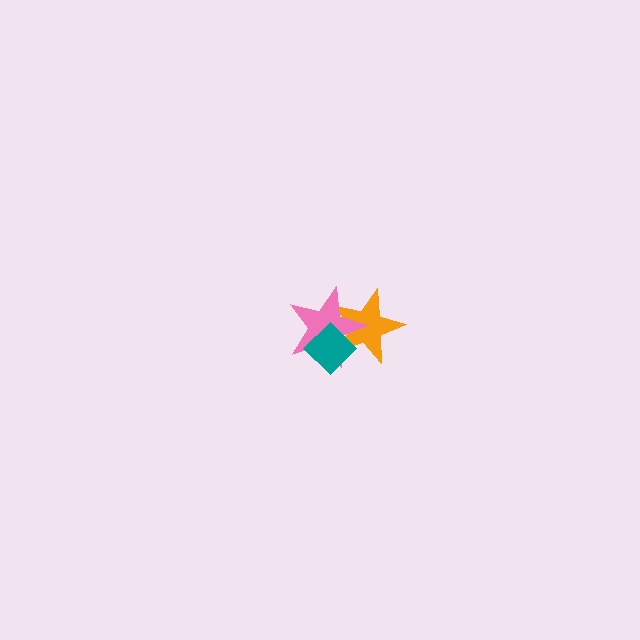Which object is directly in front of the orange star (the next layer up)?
The pink star is directly in front of the orange star.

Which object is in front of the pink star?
The teal diamond is in front of the pink star.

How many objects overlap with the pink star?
2 objects overlap with the pink star.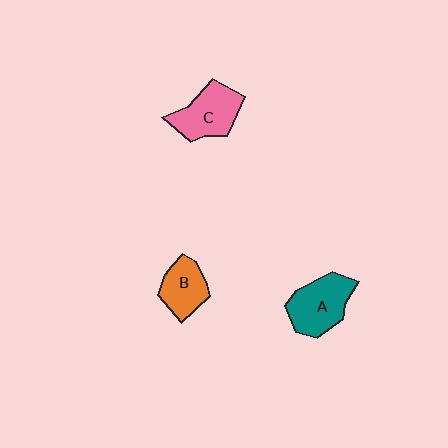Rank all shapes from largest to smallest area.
From largest to smallest: A (teal), C (pink), B (orange).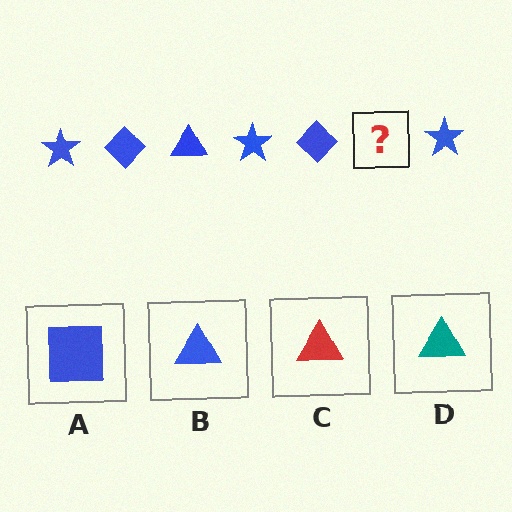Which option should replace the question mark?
Option B.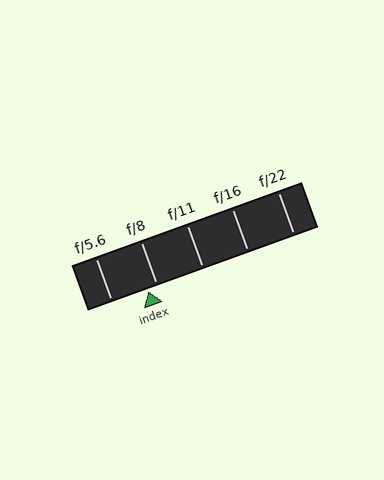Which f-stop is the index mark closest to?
The index mark is closest to f/8.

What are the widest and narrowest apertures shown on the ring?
The widest aperture shown is f/5.6 and the narrowest is f/22.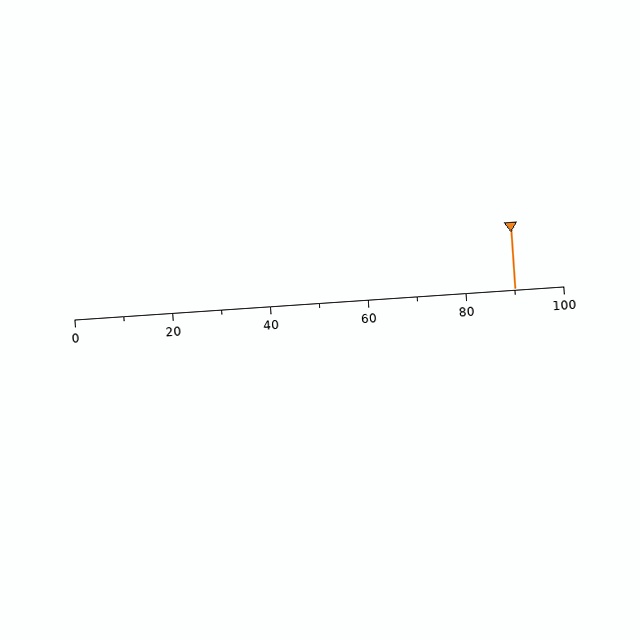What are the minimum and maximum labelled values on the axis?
The axis runs from 0 to 100.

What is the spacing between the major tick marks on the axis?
The major ticks are spaced 20 apart.